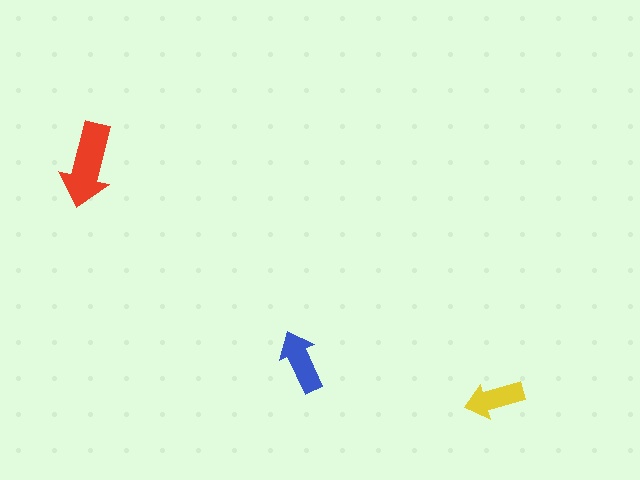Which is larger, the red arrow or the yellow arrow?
The red one.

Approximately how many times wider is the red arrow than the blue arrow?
About 1.5 times wider.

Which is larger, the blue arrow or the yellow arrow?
The blue one.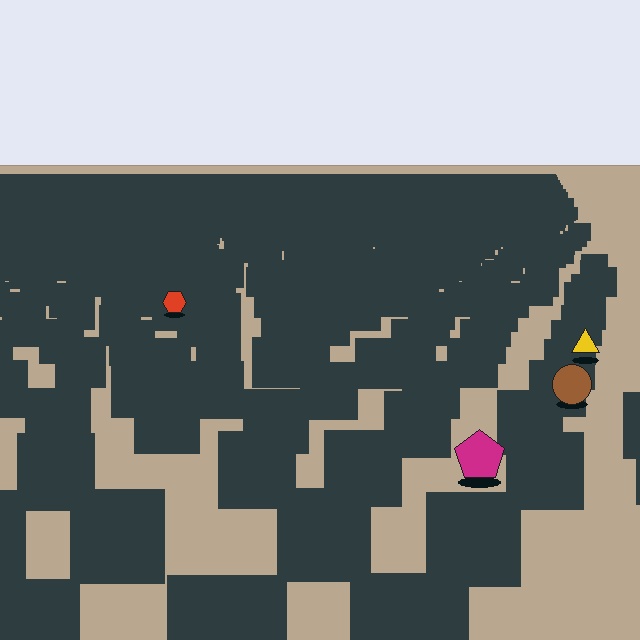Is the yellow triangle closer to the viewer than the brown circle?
No. The brown circle is closer — you can tell from the texture gradient: the ground texture is coarser near it.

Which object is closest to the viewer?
The magenta pentagon is closest. The texture marks near it are larger and more spread out.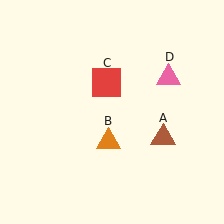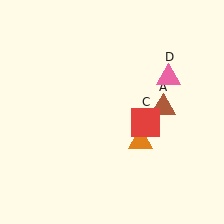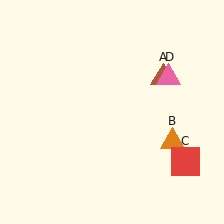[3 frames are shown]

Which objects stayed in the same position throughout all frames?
Pink triangle (object D) remained stationary.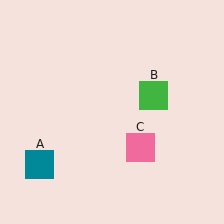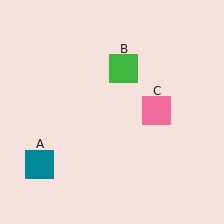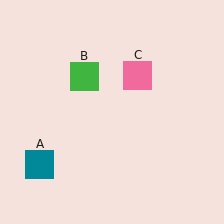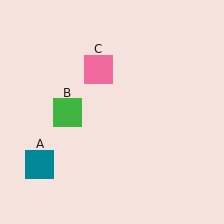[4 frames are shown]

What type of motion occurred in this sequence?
The green square (object B), pink square (object C) rotated counterclockwise around the center of the scene.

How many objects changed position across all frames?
2 objects changed position: green square (object B), pink square (object C).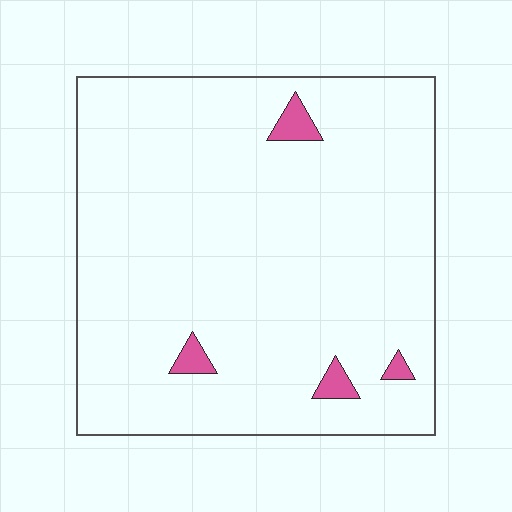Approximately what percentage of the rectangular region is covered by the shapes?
Approximately 5%.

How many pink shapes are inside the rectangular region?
4.